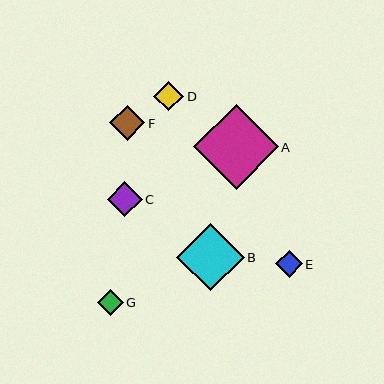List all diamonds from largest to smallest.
From largest to smallest: A, B, C, F, D, E, G.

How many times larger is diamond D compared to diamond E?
Diamond D is approximately 1.1 times the size of diamond E.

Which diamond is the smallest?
Diamond G is the smallest with a size of approximately 25 pixels.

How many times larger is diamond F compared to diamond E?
Diamond F is approximately 1.3 times the size of diamond E.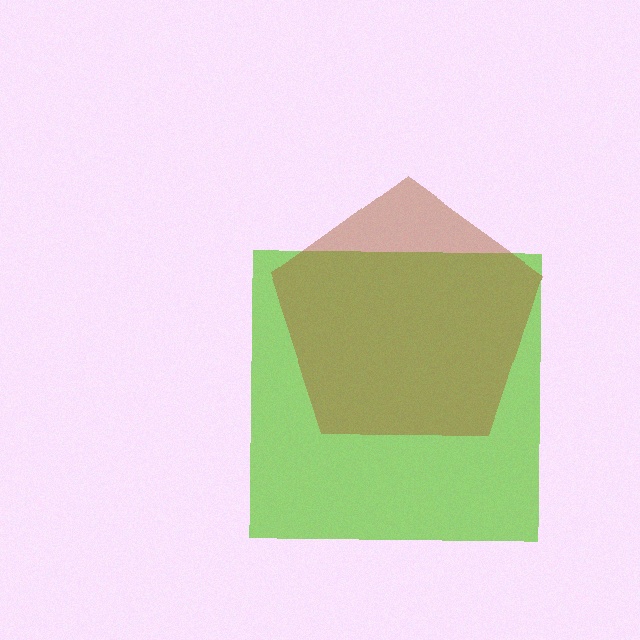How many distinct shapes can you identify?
There are 2 distinct shapes: a lime square, a brown pentagon.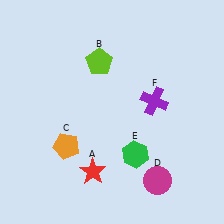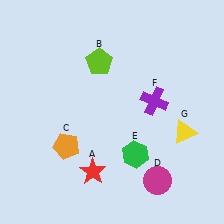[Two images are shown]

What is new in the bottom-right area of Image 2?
A yellow triangle (G) was added in the bottom-right area of Image 2.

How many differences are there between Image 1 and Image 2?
There is 1 difference between the two images.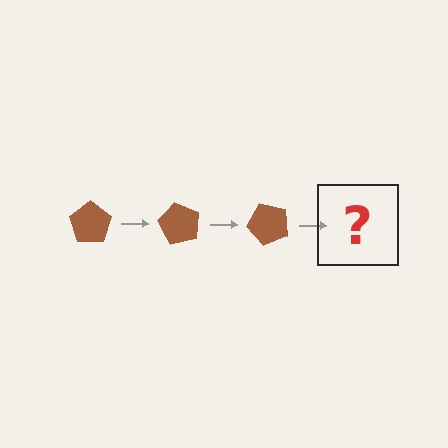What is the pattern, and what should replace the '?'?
The pattern is that the pentagon rotates 60 degrees each step. The '?' should be a brown pentagon rotated 180 degrees.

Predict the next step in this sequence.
The next step is a brown pentagon rotated 180 degrees.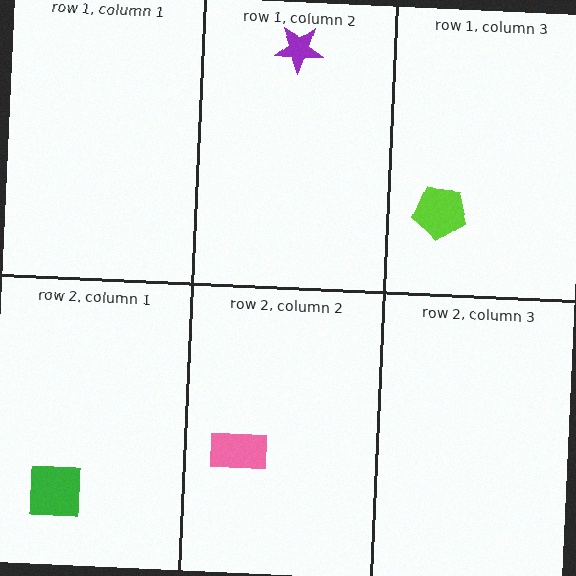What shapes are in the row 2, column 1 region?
The green square.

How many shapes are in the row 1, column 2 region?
1.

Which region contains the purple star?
The row 1, column 2 region.